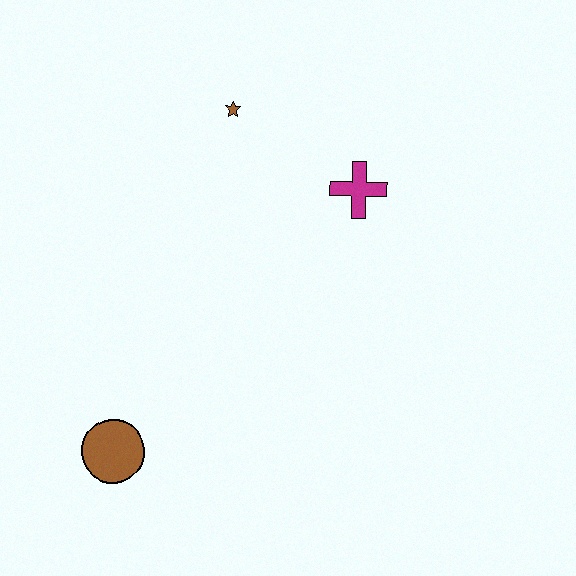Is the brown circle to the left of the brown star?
Yes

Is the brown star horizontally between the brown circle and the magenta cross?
Yes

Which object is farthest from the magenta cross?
The brown circle is farthest from the magenta cross.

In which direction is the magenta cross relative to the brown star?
The magenta cross is to the right of the brown star.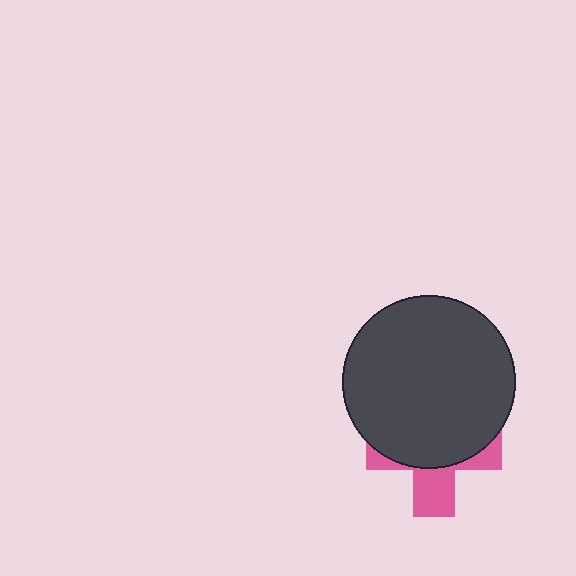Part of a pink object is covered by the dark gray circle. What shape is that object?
It is a cross.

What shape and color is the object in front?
The object in front is a dark gray circle.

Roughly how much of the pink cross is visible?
A small part of it is visible (roughly 36%).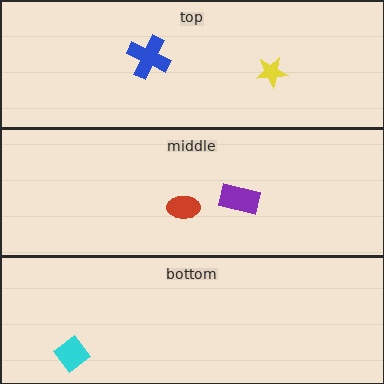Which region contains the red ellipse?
The middle region.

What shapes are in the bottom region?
The cyan diamond.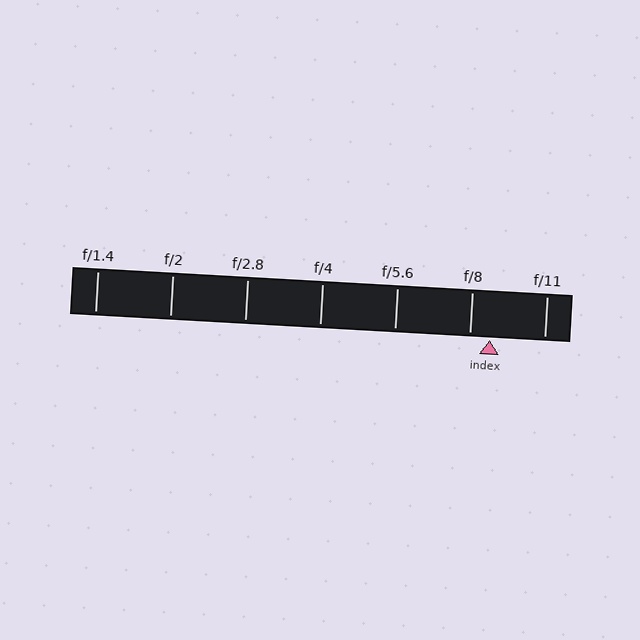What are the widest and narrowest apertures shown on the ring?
The widest aperture shown is f/1.4 and the narrowest is f/11.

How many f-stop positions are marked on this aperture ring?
There are 7 f-stop positions marked.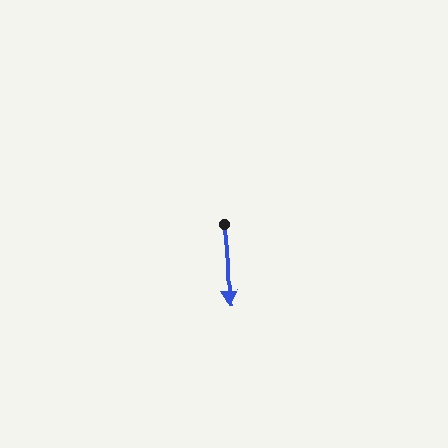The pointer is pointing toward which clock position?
Roughly 6 o'clock.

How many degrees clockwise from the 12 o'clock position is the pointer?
Approximately 178 degrees.